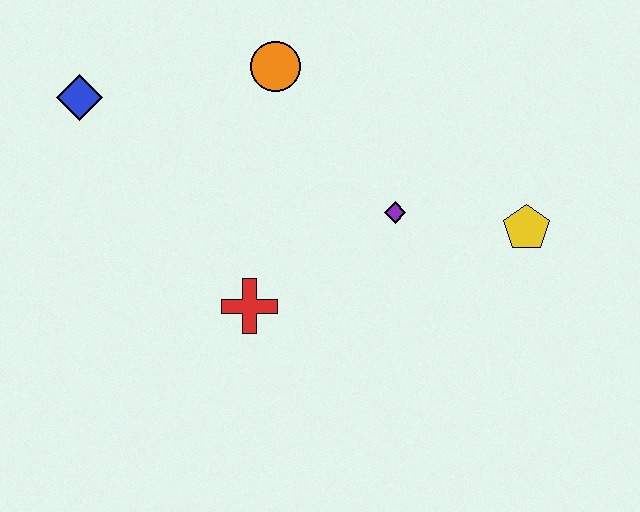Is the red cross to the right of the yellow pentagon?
No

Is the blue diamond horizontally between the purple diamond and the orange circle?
No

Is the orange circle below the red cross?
No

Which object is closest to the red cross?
The purple diamond is closest to the red cross.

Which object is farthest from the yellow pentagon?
The blue diamond is farthest from the yellow pentagon.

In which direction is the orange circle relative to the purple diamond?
The orange circle is above the purple diamond.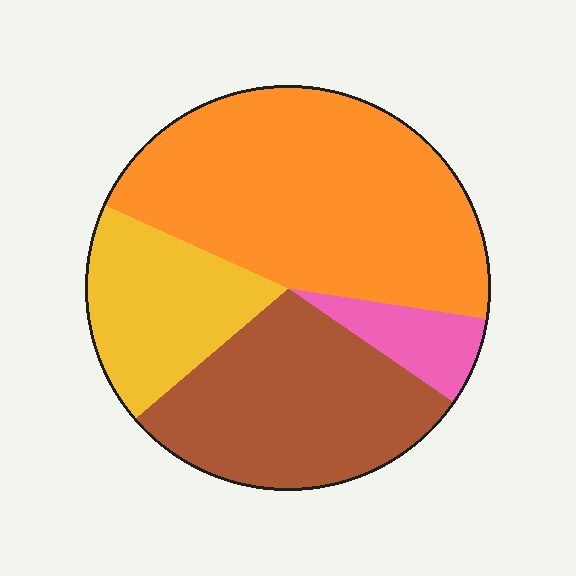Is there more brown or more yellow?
Brown.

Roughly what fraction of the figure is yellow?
Yellow takes up between a sixth and a third of the figure.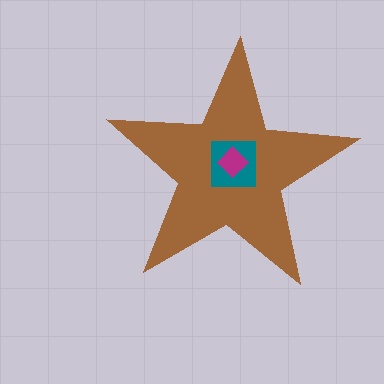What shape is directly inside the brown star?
The teal square.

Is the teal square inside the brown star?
Yes.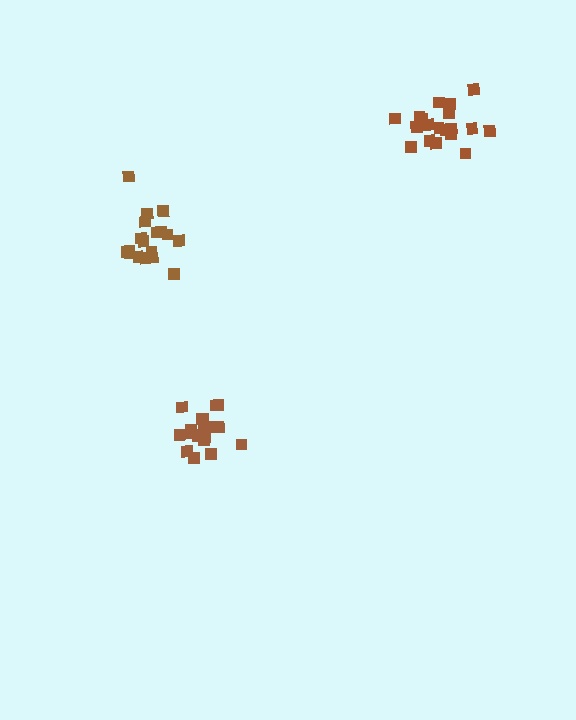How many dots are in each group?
Group 1: 19 dots, Group 2: 18 dots, Group 3: 19 dots (56 total).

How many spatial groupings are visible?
There are 3 spatial groupings.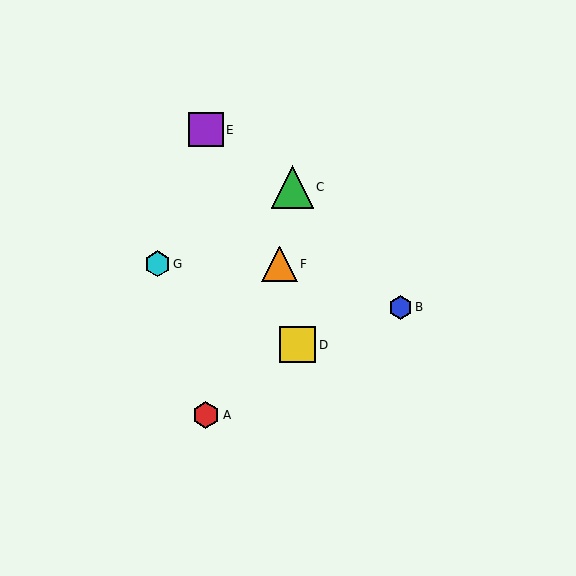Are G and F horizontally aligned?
Yes, both are at y≈264.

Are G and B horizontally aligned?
No, G is at y≈264 and B is at y≈307.